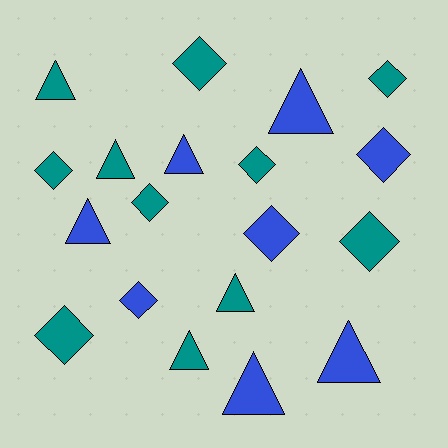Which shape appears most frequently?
Diamond, with 10 objects.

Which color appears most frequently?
Teal, with 11 objects.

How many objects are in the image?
There are 19 objects.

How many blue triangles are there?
There are 5 blue triangles.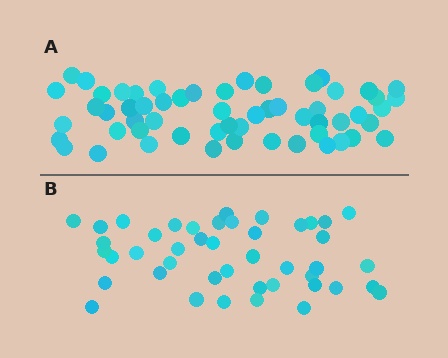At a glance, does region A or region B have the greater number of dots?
Region A (the top region) has more dots.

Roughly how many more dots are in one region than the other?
Region A has approximately 15 more dots than region B.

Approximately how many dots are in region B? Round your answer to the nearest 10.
About 40 dots. (The exact count is 44, which rounds to 40.)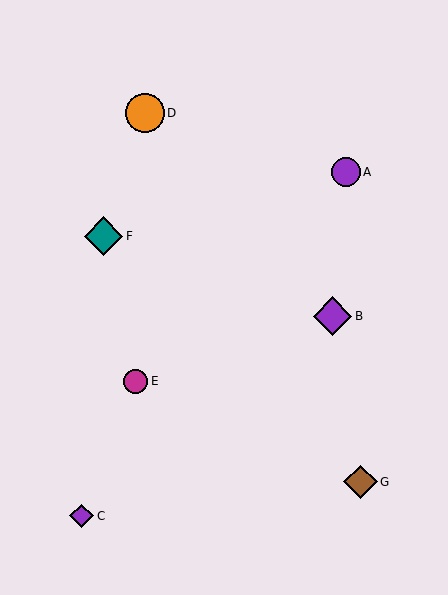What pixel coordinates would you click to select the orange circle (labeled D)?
Click at (145, 113) to select the orange circle D.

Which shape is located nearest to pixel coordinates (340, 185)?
The purple circle (labeled A) at (346, 172) is nearest to that location.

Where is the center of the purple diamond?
The center of the purple diamond is at (82, 516).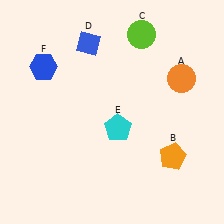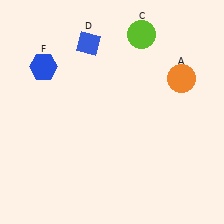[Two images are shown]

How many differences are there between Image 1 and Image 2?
There are 2 differences between the two images.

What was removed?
The orange pentagon (B), the cyan pentagon (E) were removed in Image 2.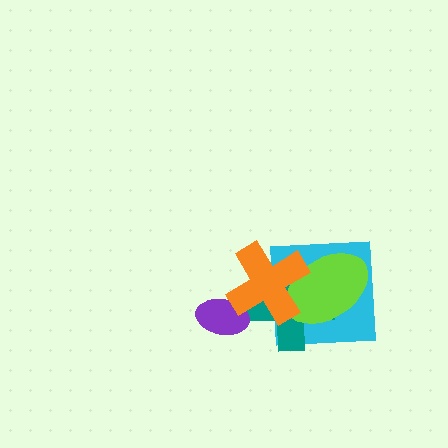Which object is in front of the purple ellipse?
The orange cross is in front of the purple ellipse.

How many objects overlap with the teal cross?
3 objects overlap with the teal cross.